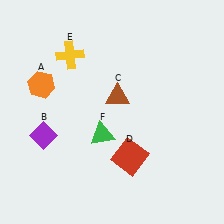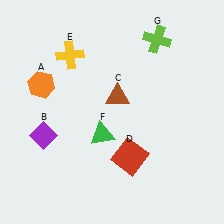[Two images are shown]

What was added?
A lime cross (G) was added in Image 2.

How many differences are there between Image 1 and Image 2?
There is 1 difference between the two images.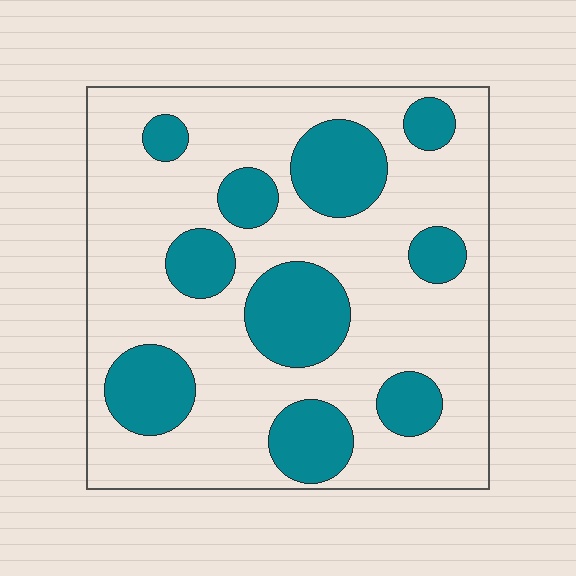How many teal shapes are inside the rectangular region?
10.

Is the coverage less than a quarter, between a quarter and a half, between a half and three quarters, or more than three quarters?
Between a quarter and a half.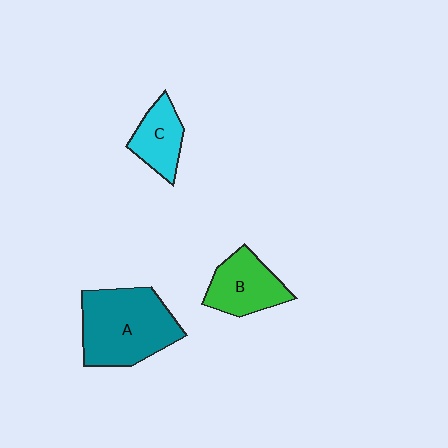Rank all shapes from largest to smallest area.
From largest to smallest: A (teal), B (green), C (cyan).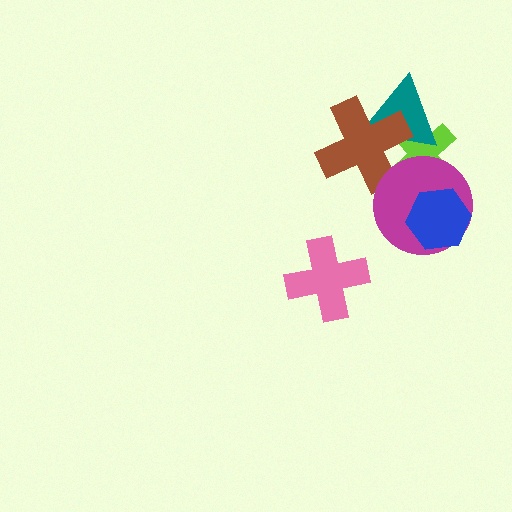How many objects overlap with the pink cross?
0 objects overlap with the pink cross.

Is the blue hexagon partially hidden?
No, no other shape covers it.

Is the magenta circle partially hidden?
Yes, it is partially covered by another shape.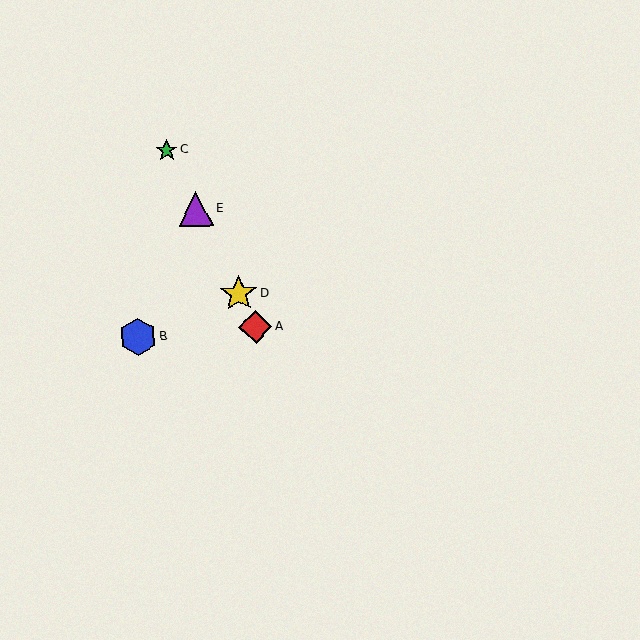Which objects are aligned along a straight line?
Objects A, C, D, E are aligned along a straight line.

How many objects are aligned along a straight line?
4 objects (A, C, D, E) are aligned along a straight line.